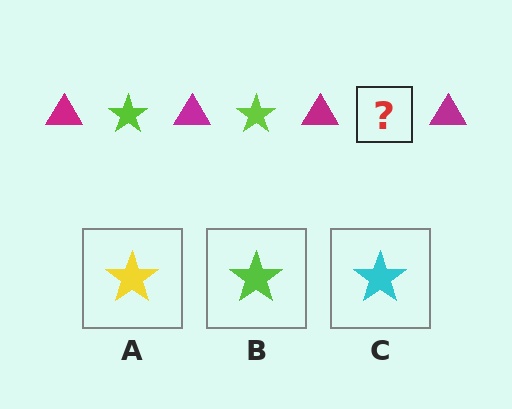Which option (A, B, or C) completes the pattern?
B.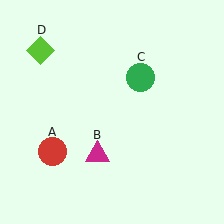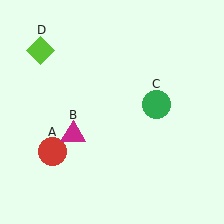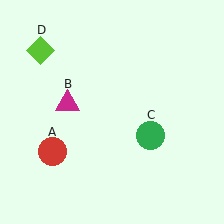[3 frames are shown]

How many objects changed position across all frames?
2 objects changed position: magenta triangle (object B), green circle (object C).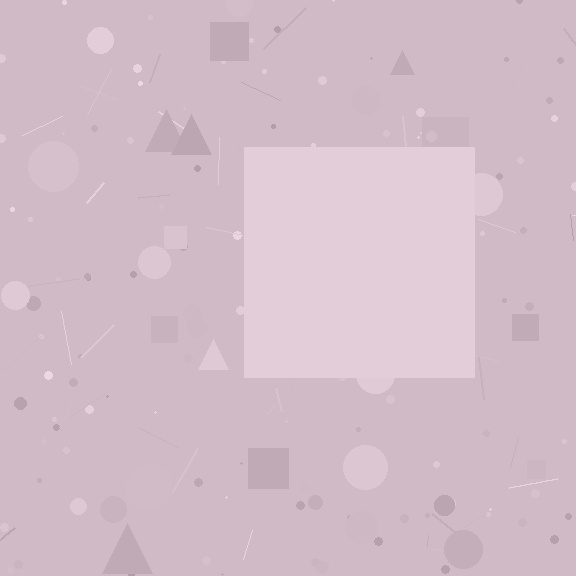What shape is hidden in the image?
A square is hidden in the image.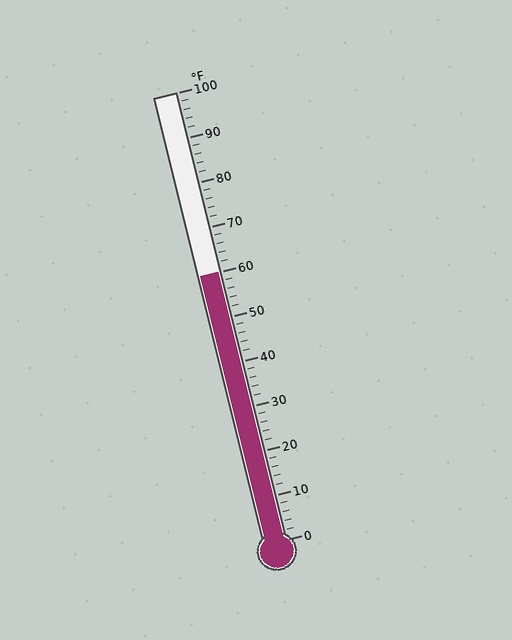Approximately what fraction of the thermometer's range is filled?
The thermometer is filled to approximately 60% of its range.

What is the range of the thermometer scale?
The thermometer scale ranges from 0°F to 100°F.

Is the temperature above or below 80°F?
The temperature is below 80°F.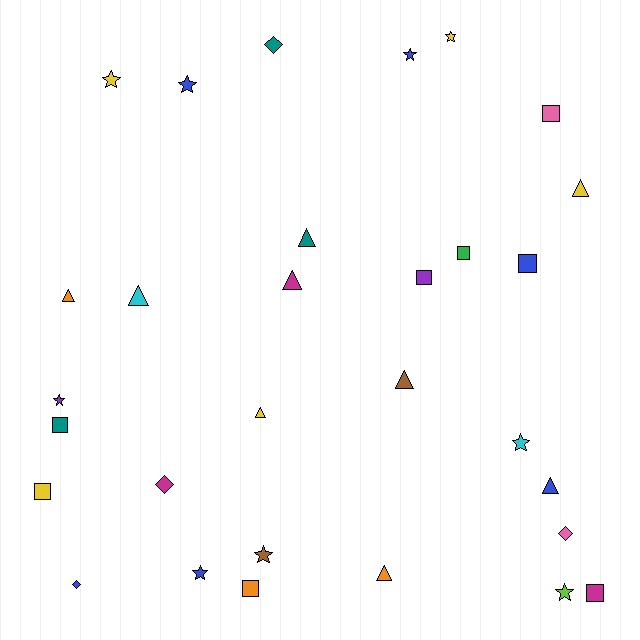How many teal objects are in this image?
There are 3 teal objects.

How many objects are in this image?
There are 30 objects.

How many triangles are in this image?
There are 9 triangles.